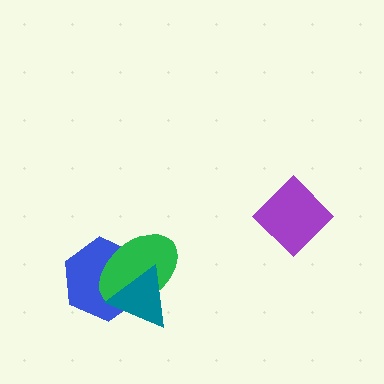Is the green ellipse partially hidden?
Yes, it is partially covered by another shape.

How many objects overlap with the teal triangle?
2 objects overlap with the teal triangle.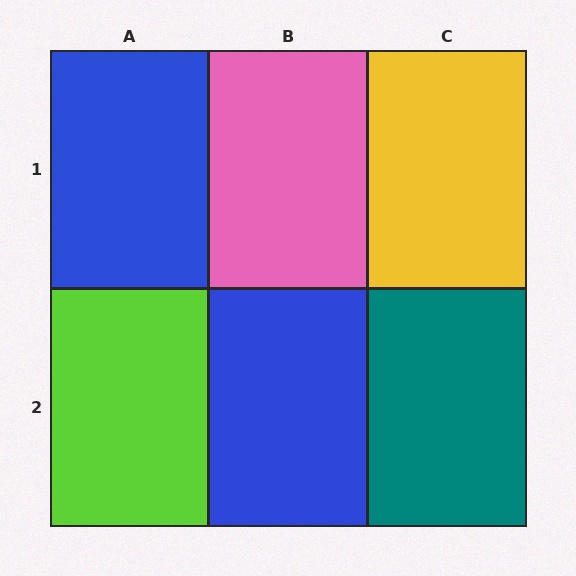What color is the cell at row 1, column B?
Pink.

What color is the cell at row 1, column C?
Yellow.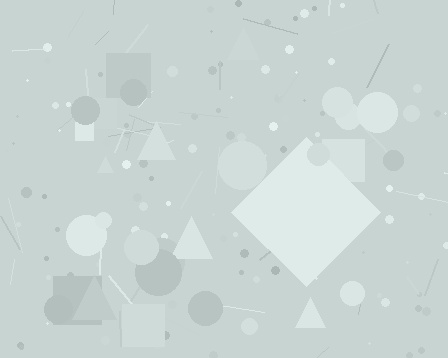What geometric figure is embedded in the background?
A diamond is embedded in the background.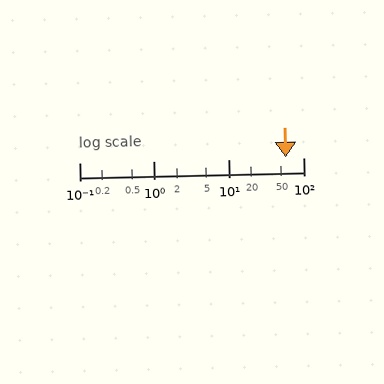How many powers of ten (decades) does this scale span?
The scale spans 3 decades, from 0.1 to 100.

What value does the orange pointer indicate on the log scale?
The pointer indicates approximately 58.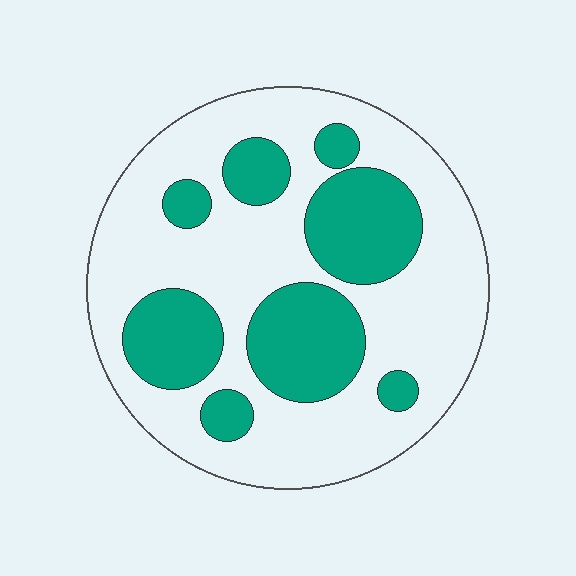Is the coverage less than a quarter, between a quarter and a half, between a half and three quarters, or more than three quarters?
Between a quarter and a half.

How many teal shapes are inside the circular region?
8.